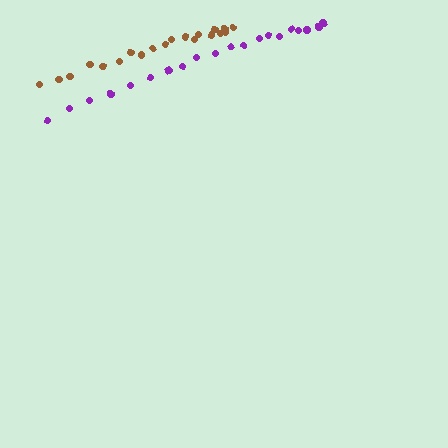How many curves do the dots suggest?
There are 2 distinct paths.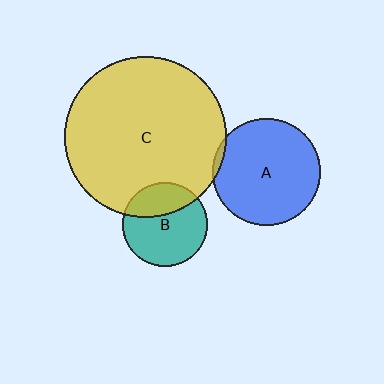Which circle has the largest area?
Circle C (yellow).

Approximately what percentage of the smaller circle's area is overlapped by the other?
Approximately 30%.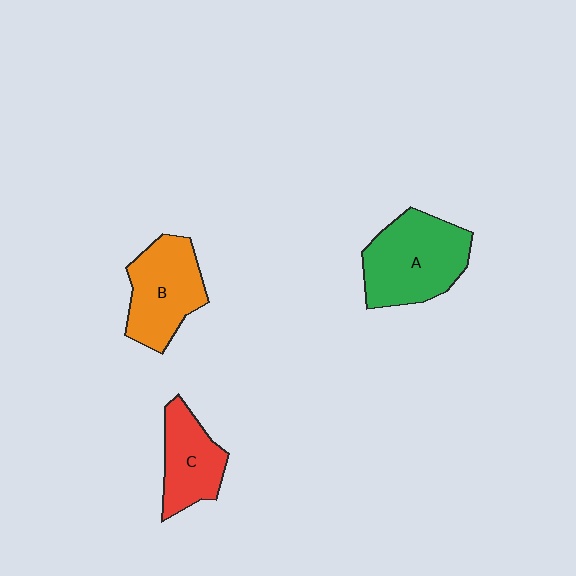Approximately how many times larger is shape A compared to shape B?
Approximately 1.2 times.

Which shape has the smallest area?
Shape C (red).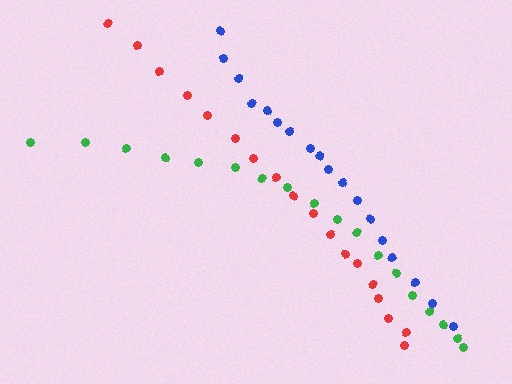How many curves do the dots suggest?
There are 3 distinct paths.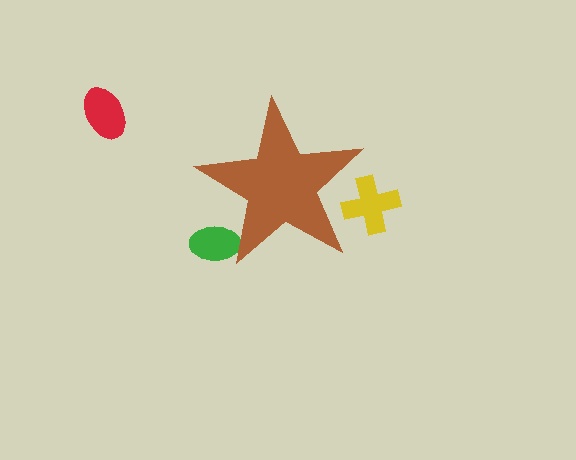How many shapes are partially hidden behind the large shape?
2 shapes are partially hidden.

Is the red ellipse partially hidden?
No, the red ellipse is fully visible.